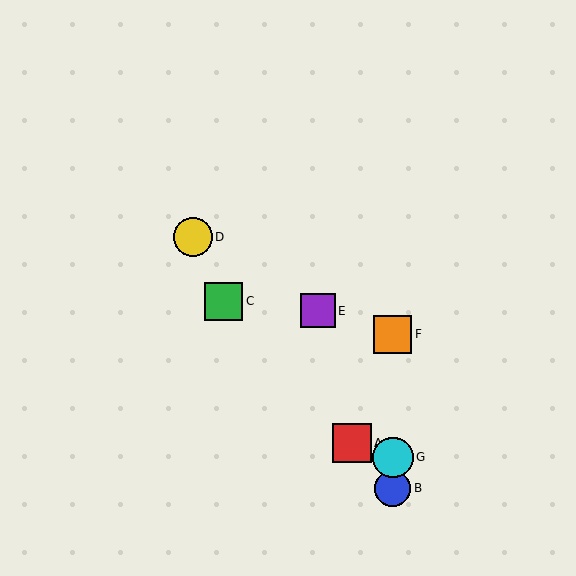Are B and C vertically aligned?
No, B is at x≈393 and C is at x≈224.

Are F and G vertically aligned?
Yes, both are at x≈393.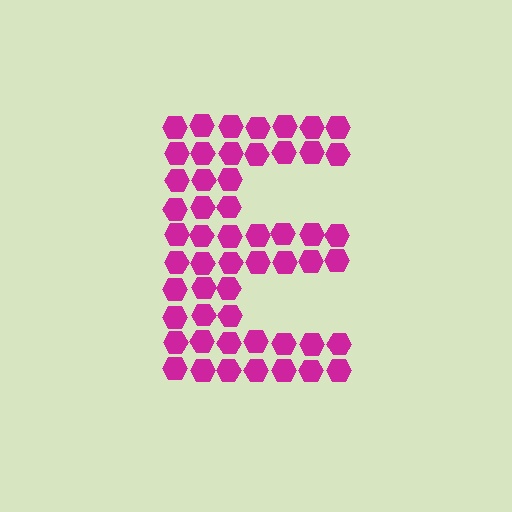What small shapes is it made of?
It is made of small hexagons.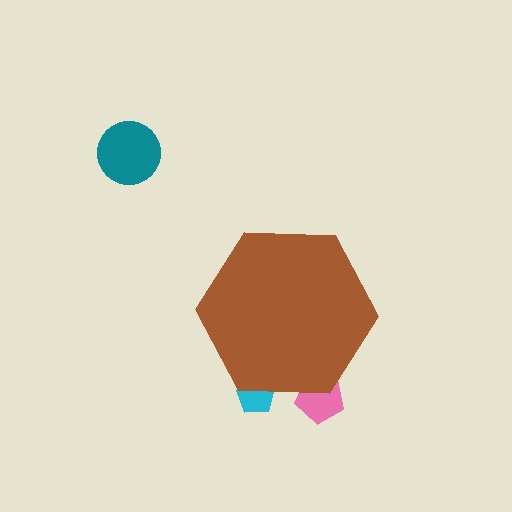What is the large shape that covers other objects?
A brown hexagon.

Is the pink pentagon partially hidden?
Yes, the pink pentagon is partially hidden behind the brown hexagon.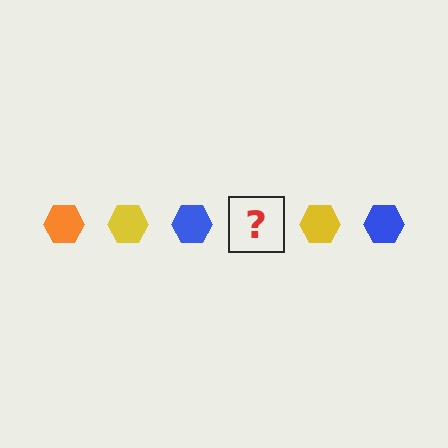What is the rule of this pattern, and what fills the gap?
The rule is that the pattern cycles through orange, yellow, blue hexagons. The gap should be filled with an orange hexagon.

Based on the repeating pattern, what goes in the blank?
The blank should be an orange hexagon.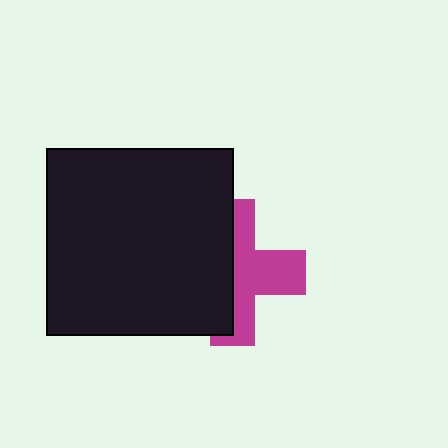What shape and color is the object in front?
The object in front is a black square.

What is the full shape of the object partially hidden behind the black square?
The partially hidden object is a magenta cross.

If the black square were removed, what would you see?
You would see the complete magenta cross.